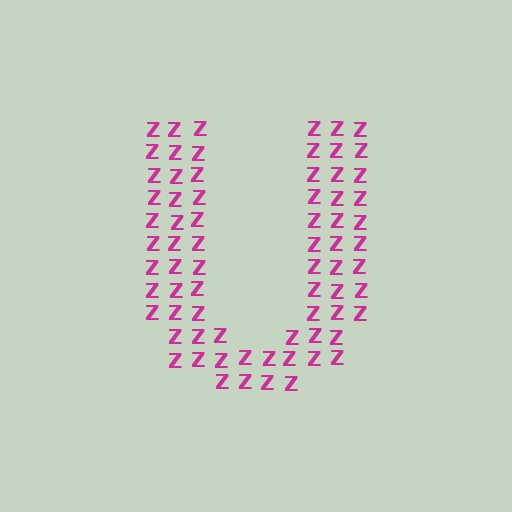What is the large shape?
The large shape is the letter U.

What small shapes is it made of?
It is made of small letter Z's.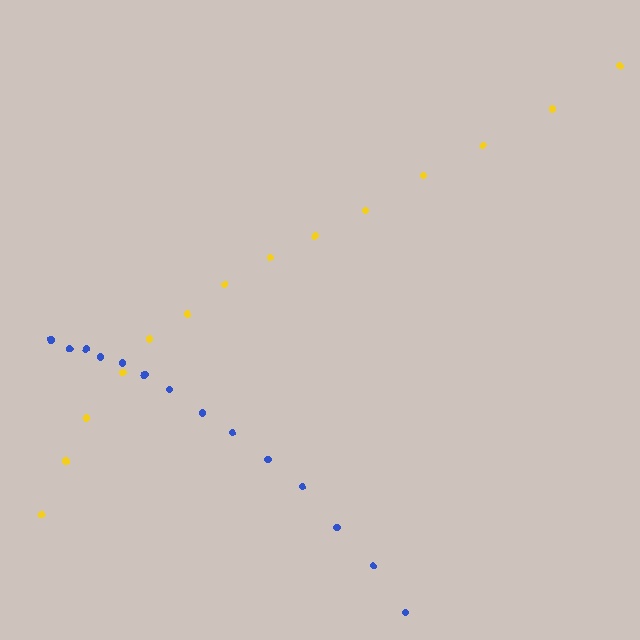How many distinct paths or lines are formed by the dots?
There are 2 distinct paths.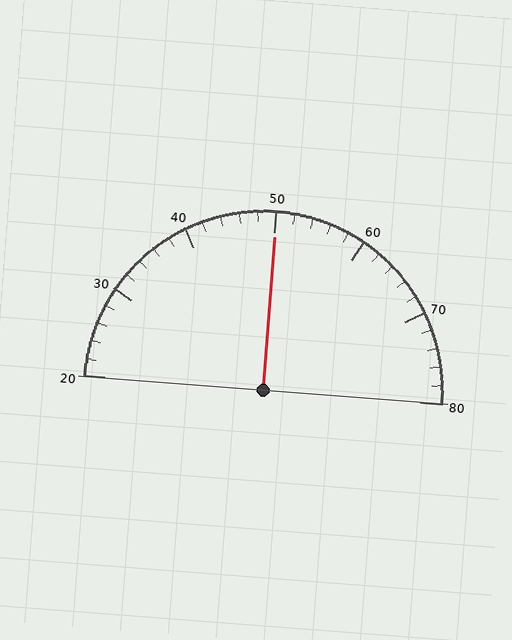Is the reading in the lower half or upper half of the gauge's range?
The reading is in the upper half of the range (20 to 80).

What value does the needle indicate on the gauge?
The needle indicates approximately 50.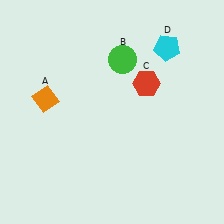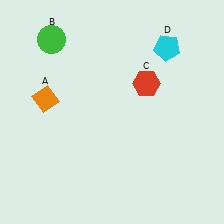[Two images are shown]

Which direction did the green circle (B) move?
The green circle (B) moved left.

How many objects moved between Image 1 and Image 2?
1 object moved between the two images.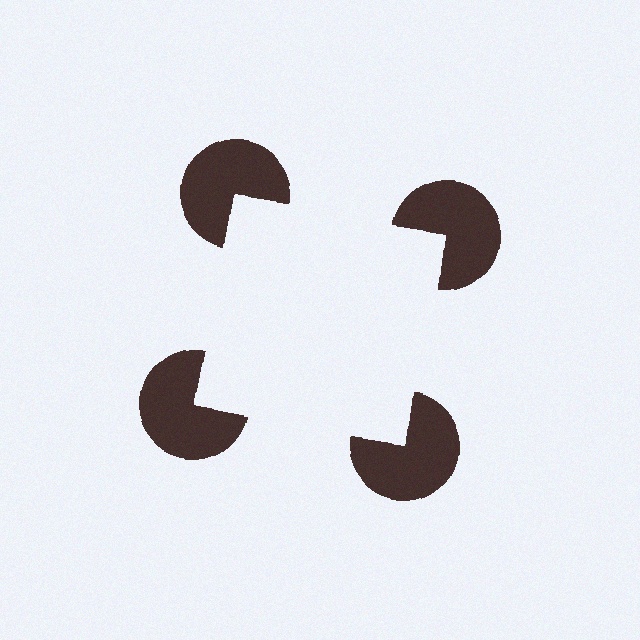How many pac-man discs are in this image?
There are 4 — one at each vertex of the illusory square.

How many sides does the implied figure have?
4 sides.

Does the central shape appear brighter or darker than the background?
It typically appears slightly brighter than the background, even though no actual brightness change is drawn.